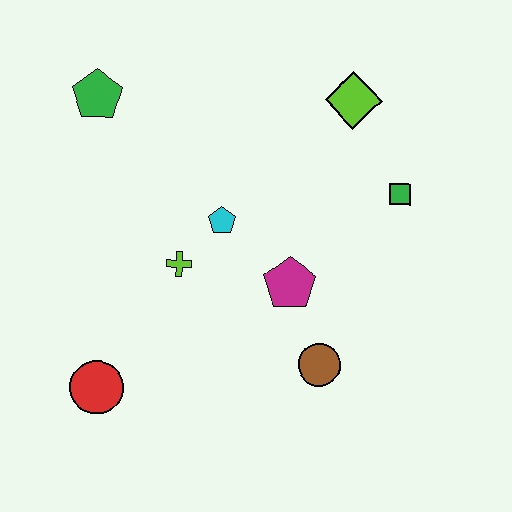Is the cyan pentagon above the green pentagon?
No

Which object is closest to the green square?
The lime diamond is closest to the green square.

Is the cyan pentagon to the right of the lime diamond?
No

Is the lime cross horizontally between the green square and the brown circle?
No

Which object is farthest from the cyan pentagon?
The red circle is farthest from the cyan pentagon.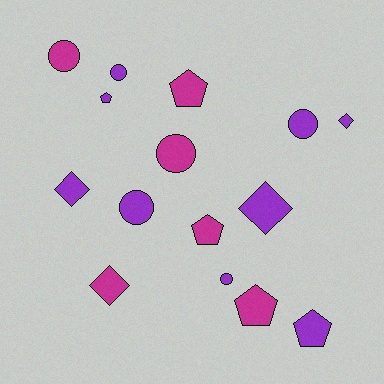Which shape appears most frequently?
Circle, with 6 objects.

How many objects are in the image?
There are 15 objects.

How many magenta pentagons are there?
There are 3 magenta pentagons.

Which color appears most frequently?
Purple, with 9 objects.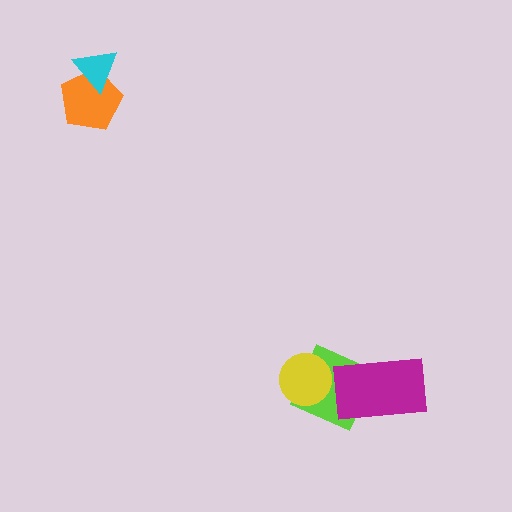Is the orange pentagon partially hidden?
Yes, it is partially covered by another shape.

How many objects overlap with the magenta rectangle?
1 object overlaps with the magenta rectangle.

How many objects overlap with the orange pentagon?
1 object overlaps with the orange pentagon.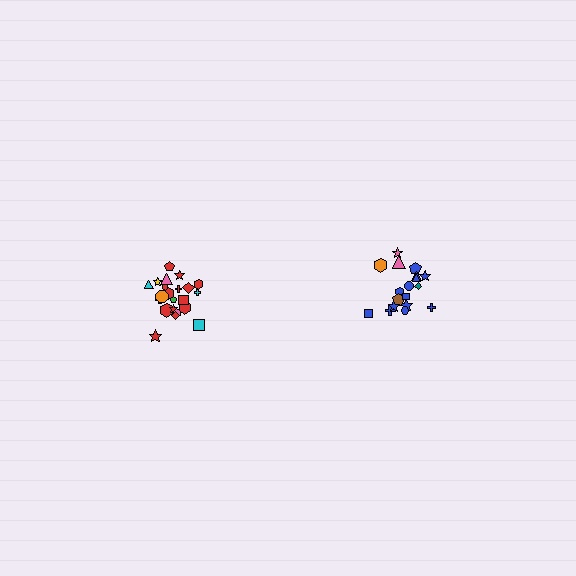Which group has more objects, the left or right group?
The left group.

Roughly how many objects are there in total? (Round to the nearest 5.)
Roughly 40 objects in total.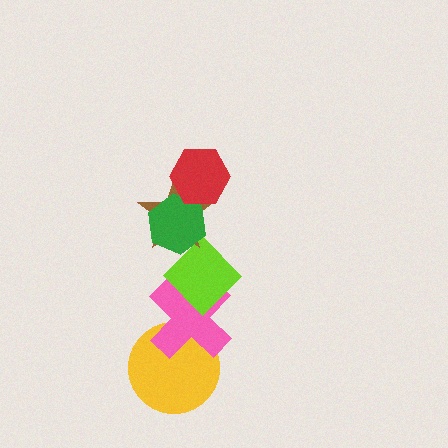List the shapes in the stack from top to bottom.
From top to bottom: the red hexagon, the green hexagon, the brown star, the lime diamond, the pink cross, the yellow circle.